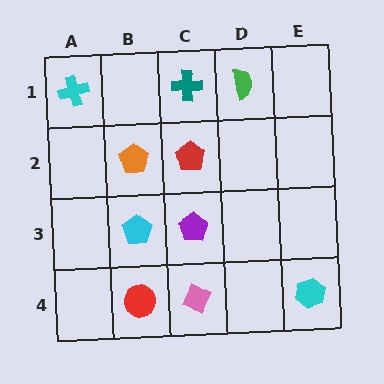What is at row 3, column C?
A purple pentagon.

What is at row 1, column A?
A cyan cross.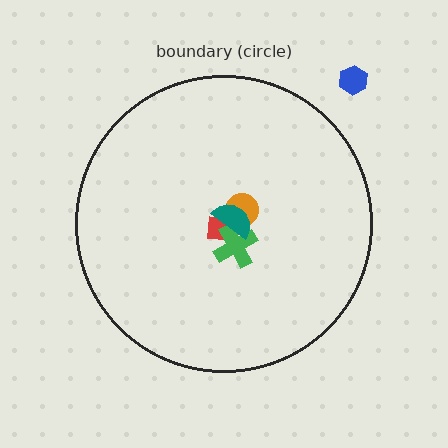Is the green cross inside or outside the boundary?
Inside.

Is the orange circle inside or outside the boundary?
Inside.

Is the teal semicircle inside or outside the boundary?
Inside.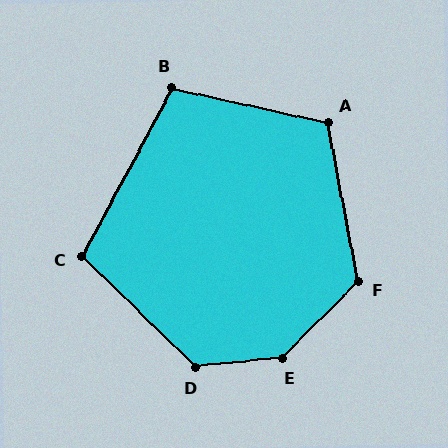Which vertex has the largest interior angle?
E, at approximately 141 degrees.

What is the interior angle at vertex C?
Approximately 106 degrees (obtuse).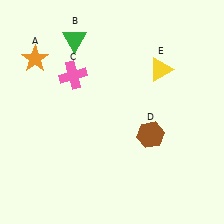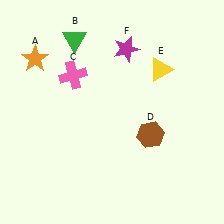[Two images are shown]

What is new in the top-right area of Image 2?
A magenta star (F) was added in the top-right area of Image 2.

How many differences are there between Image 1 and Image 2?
There is 1 difference between the two images.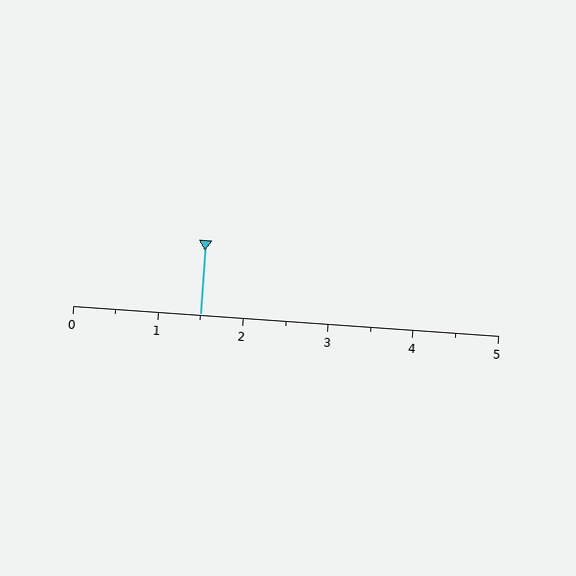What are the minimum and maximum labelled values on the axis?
The axis runs from 0 to 5.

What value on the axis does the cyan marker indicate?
The marker indicates approximately 1.5.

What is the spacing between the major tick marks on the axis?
The major ticks are spaced 1 apart.